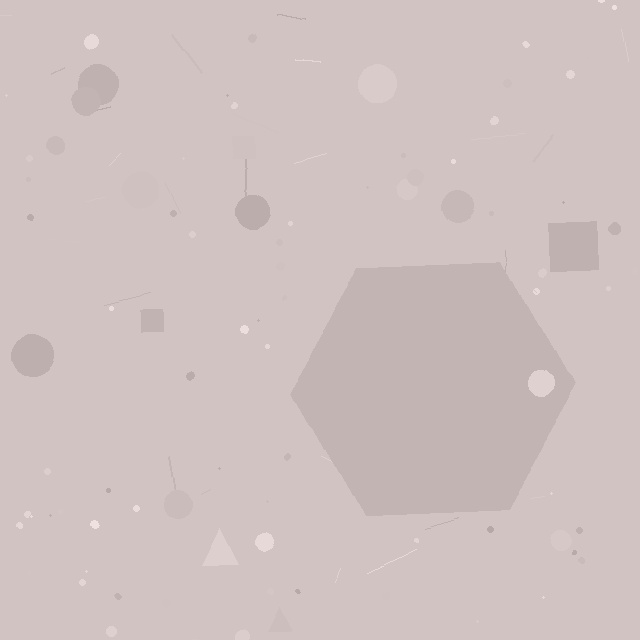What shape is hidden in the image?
A hexagon is hidden in the image.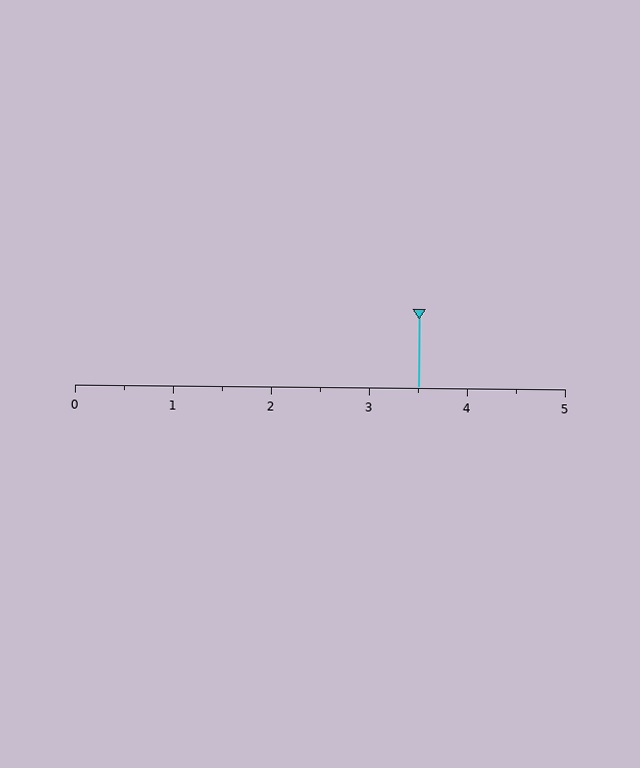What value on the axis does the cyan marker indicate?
The marker indicates approximately 3.5.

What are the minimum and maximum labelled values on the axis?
The axis runs from 0 to 5.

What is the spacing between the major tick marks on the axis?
The major ticks are spaced 1 apart.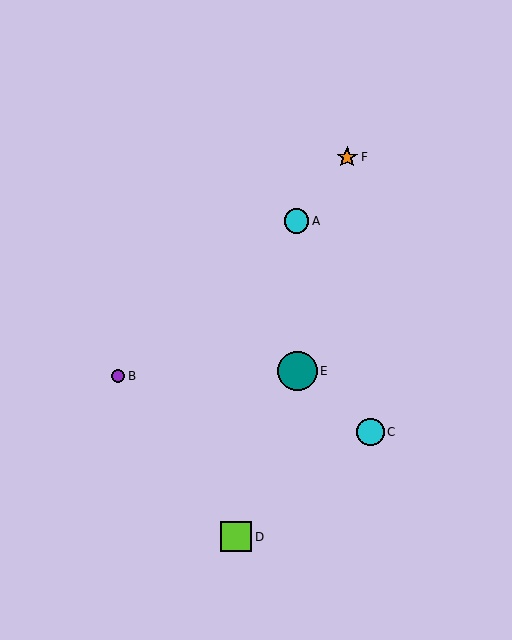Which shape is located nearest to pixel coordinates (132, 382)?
The purple circle (labeled B) at (118, 376) is nearest to that location.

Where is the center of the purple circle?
The center of the purple circle is at (118, 376).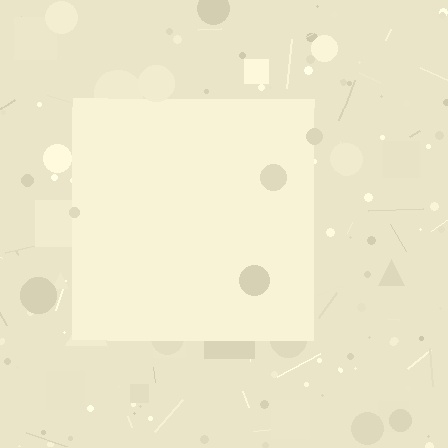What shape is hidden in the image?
A square is hidden in the image.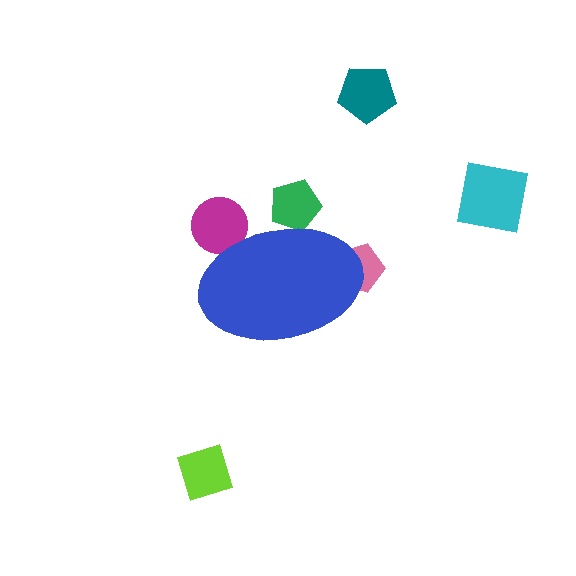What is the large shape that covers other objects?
A blue ellipse.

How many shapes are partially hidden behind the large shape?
3 shapes are partially hidden.